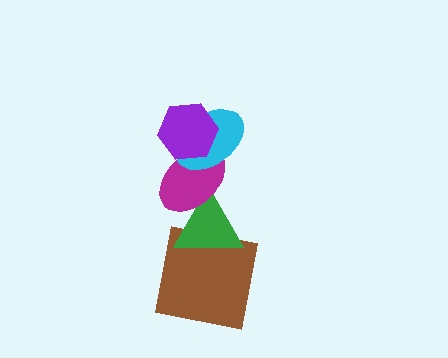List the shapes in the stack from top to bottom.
From top to bottom: the purple hexagon, the cyan ellipse, the magenta ellipse, the green triangle, the brown square.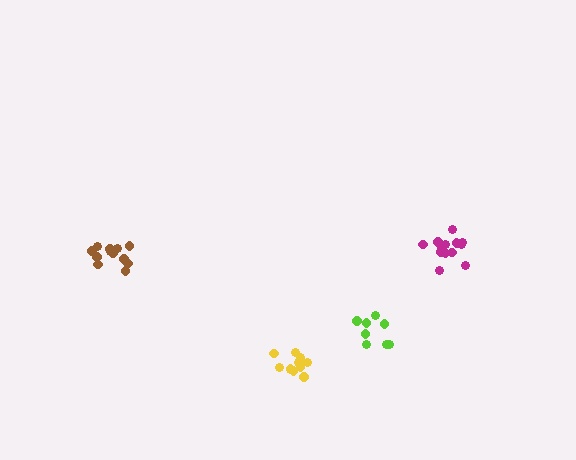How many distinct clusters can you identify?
There are 4 distinct clusters.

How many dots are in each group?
Group 1: 8 dots, Group 2: 14 dots, Group 3: 11 dots, Group 4: 12 dots (45 total).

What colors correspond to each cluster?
The clusters are colored: lime, magenta, yellow, brown.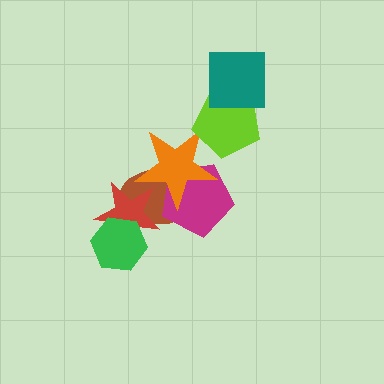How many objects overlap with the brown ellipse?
3 objects overlap with the brown ellipse.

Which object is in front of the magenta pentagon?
The orange star is in front of the magenta pentagon.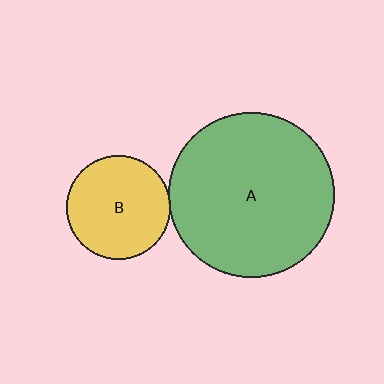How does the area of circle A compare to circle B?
Approximately 2.5 times.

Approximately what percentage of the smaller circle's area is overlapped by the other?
Approximately 5%.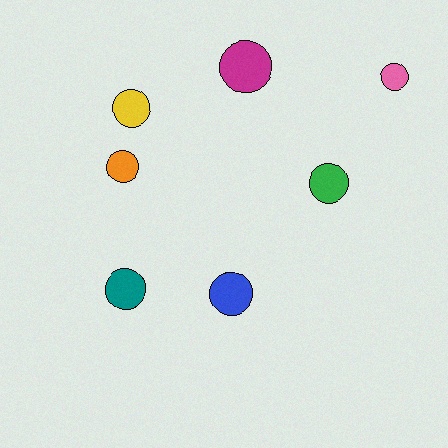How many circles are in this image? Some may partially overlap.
There are 7 circles.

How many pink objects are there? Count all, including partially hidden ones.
There is 1 pink object.